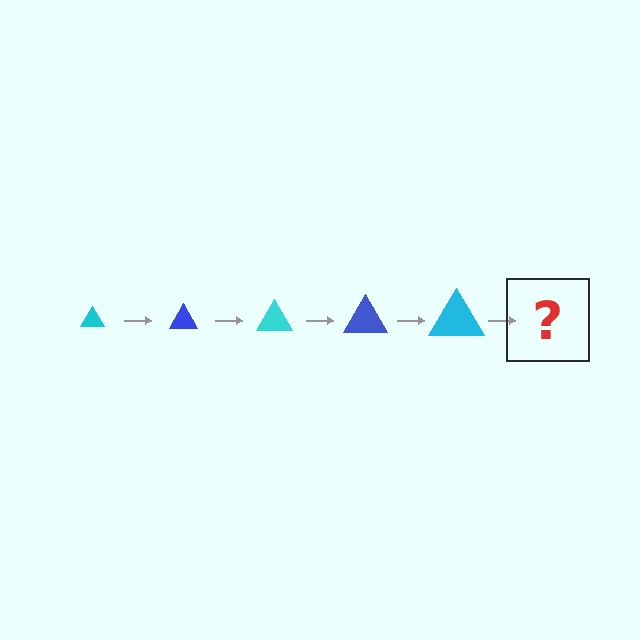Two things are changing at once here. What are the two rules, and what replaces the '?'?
The two rules are that the triangle grows larger each step and the color cycles through cyan and blue. The '?' should be a blue triangle, larger than the previous one.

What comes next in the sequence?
The next element should be a blue triangle, larger than the previous one.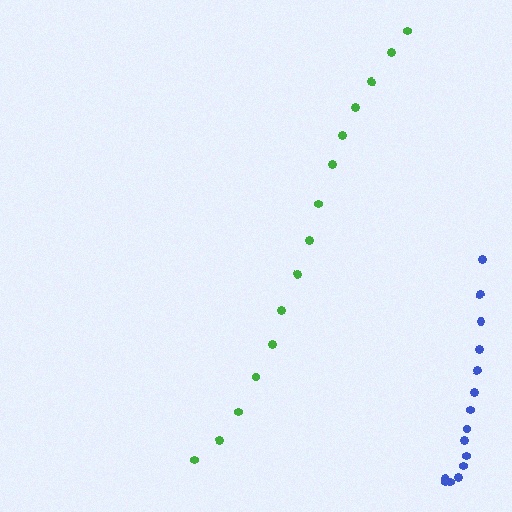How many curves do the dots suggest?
There are 2 distinct paths.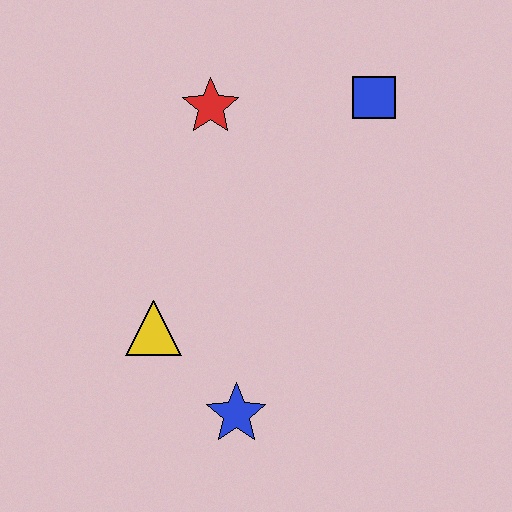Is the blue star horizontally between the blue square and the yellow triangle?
Yes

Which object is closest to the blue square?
The red star is closest to the blue square.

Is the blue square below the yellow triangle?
No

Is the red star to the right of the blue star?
No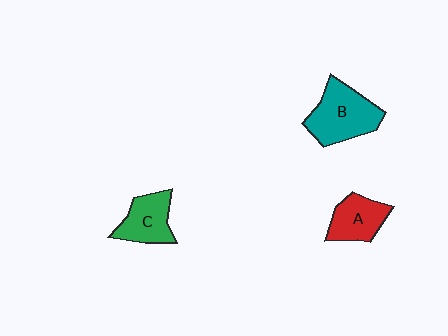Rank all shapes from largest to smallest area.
From largest to smallest: B (teal), C (green), A (red).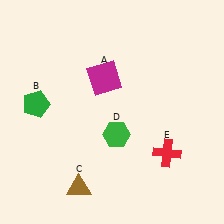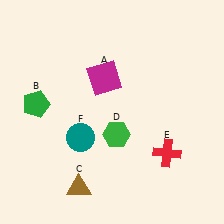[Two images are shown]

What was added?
A teal circle (F) was added in Image 2.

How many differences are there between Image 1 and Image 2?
There is 1 difference between the two images.